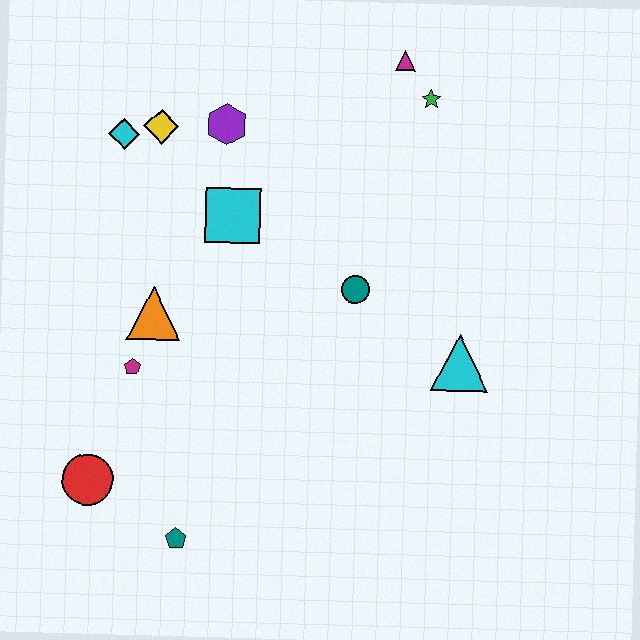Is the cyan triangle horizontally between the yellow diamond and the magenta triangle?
No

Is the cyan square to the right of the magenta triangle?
No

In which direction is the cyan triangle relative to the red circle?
The cyan triangle is to the right of the red circle.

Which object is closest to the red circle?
The teal pentagon is closest to the red circle.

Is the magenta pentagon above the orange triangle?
No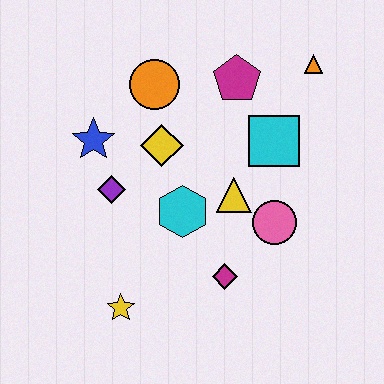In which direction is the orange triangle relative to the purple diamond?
The orange triangle is to the right of the purple diamond.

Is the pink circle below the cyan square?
Yes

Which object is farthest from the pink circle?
The blue star is farthest from the pink circle.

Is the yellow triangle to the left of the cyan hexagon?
No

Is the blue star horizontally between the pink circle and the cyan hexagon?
No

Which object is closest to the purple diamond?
The blue star is closest to the purple diamond.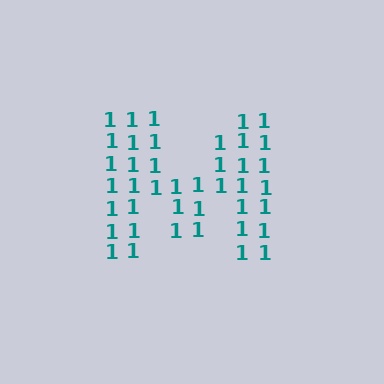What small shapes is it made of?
It is made of small digit 1's.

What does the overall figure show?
The overall figure shows the letter M.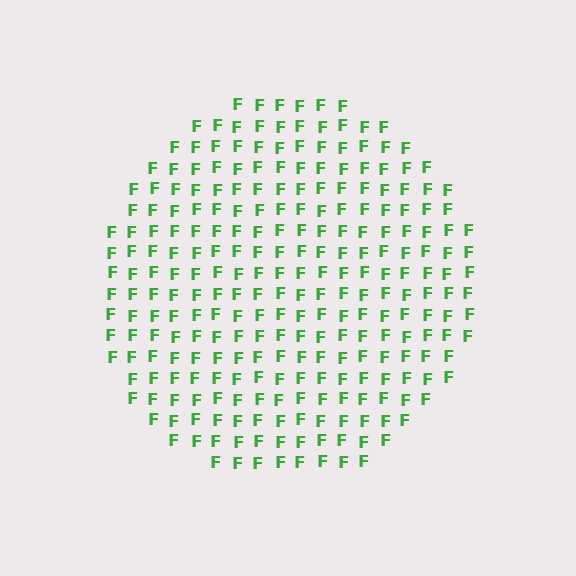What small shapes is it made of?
It is made of small letter F's.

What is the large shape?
The large shape is a circle.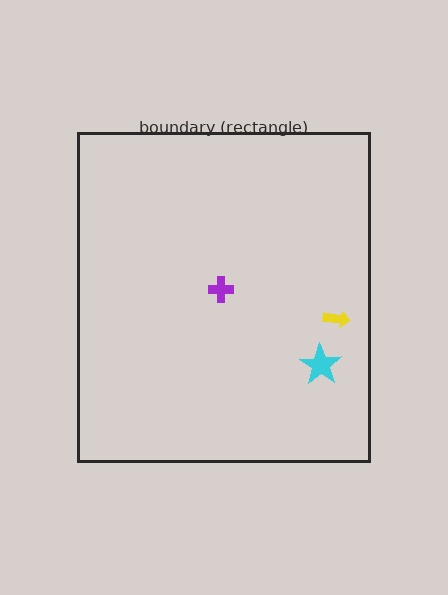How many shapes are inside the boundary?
3 inside, 0 outside.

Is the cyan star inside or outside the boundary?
Inside.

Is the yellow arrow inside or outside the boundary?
Inside.